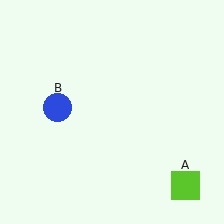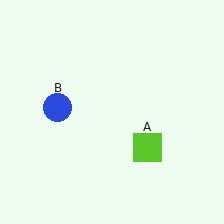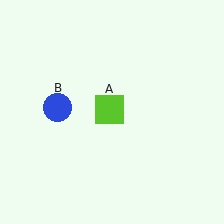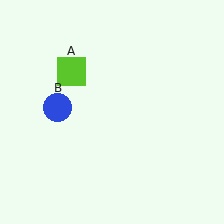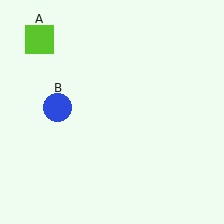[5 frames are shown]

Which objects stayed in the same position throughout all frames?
Blue circle (object B) remained stationary.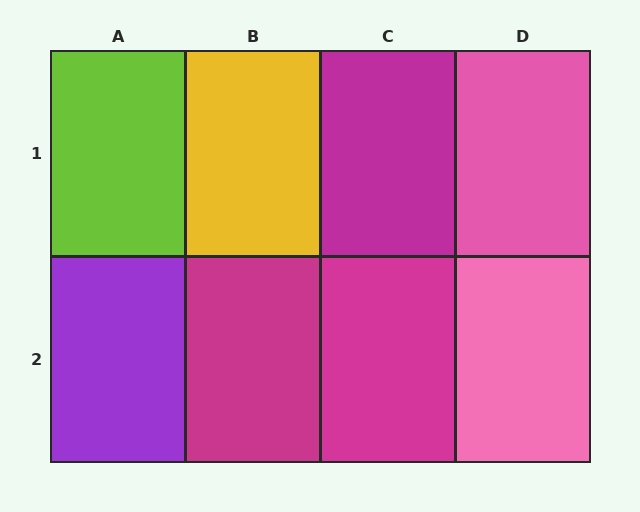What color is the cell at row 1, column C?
Magenta.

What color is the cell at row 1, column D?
Pink.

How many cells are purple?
1 cell is purple.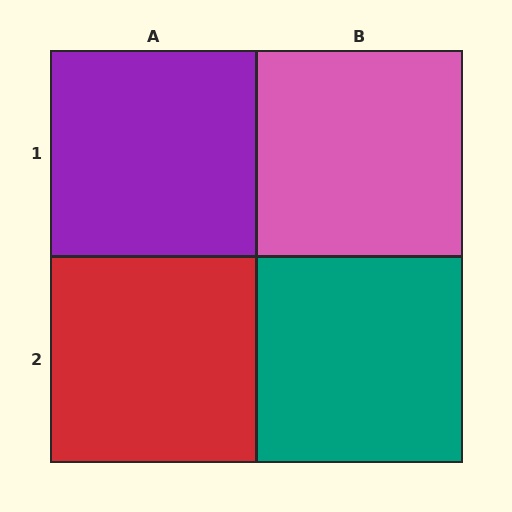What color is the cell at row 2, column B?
Teal.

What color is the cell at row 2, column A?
Red.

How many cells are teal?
1 cell is teal.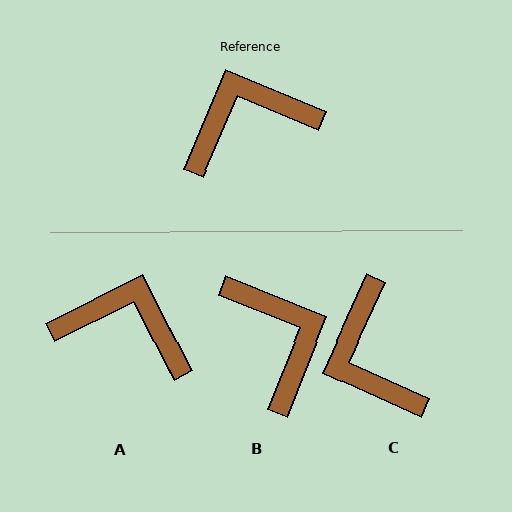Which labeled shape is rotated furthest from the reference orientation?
B, about 89 degrees away.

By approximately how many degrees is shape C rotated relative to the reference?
Approximately 88 degrees counter-clockwise.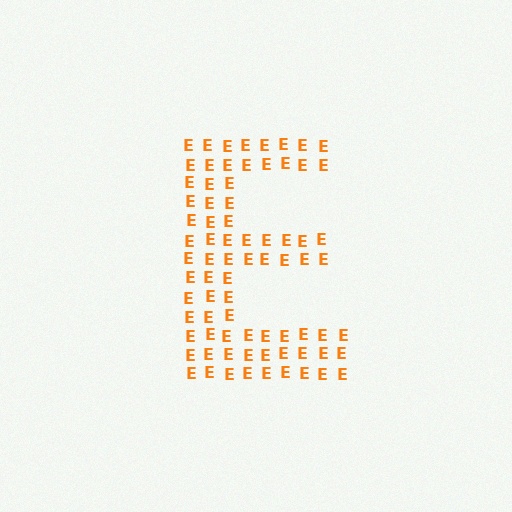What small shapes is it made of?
It is made of small letter E's.